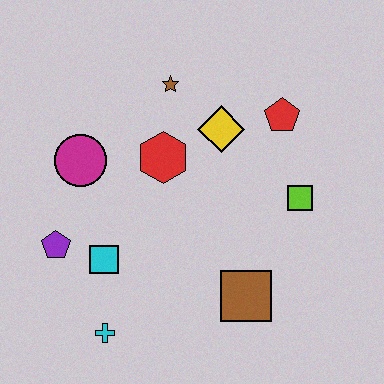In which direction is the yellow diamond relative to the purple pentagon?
The yellow diamond is to the right of the purple pentagon.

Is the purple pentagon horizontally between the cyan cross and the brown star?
No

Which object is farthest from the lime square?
The purple pentagon is farthest from the lime square.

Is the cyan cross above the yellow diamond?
No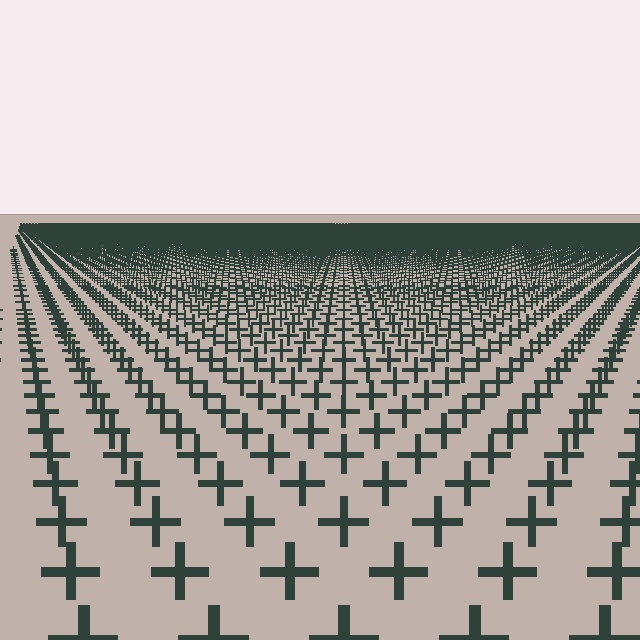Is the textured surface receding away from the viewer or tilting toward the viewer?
The surface is receding away from the viewer. Texture elements get smaller and denser toward the top.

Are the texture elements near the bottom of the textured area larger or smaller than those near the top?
Larger. Near the bottom, elements are closer to the viewer and appear at a bigger on-screen size.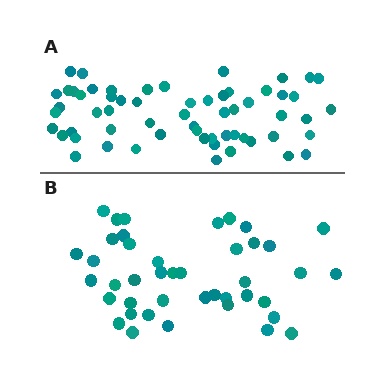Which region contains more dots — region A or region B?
Region A (the top region) has more dots.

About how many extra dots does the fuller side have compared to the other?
Region A has approximately 20 more dots than region B.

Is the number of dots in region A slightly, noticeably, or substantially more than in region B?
Region A has noticeably more, but not dramatically so. The ratio is roughly 1.4 to 1.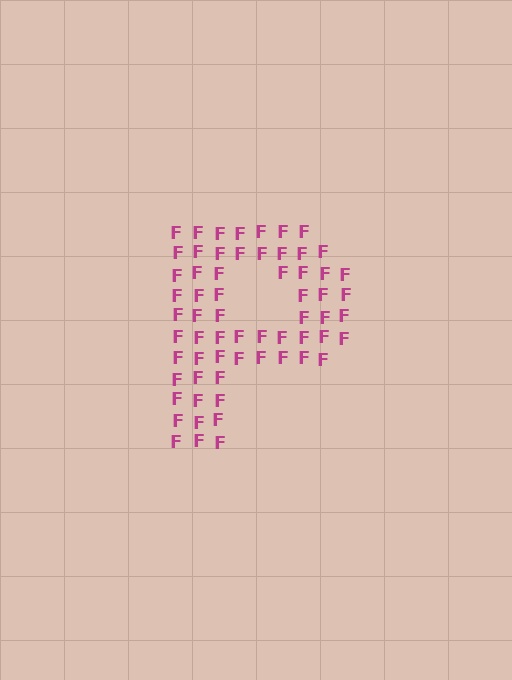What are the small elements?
The small elements are letter F's.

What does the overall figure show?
The overall figure shows the letter P.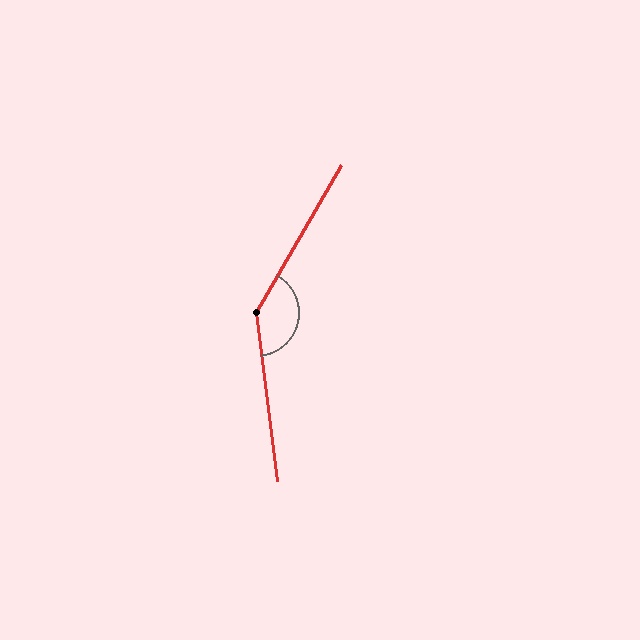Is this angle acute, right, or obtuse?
It is obtuse.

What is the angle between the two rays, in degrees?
Approximately 143 degrees.